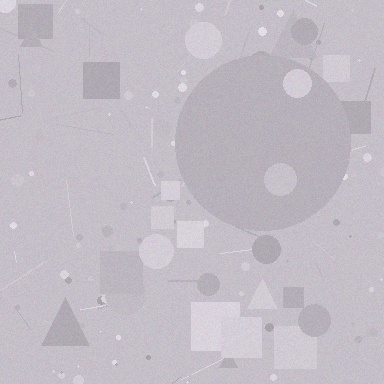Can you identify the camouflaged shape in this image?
The camouflaged shape is a circle.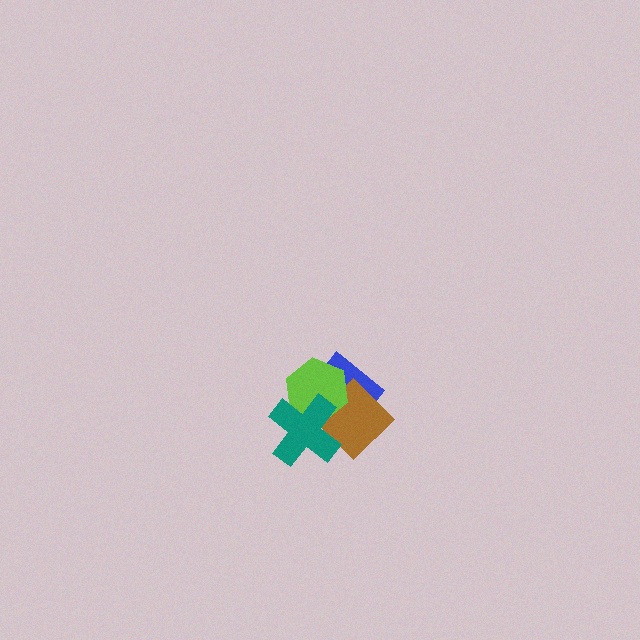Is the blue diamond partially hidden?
Yes, it is partially covered by another shape.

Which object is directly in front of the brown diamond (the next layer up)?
The lime hexagon is directly in front of the brown diamond.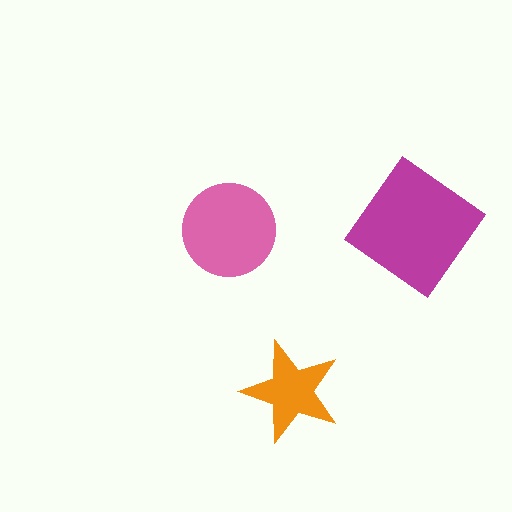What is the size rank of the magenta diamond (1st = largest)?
1st.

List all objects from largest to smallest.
The magenta diamond, the pink circle, the orange star.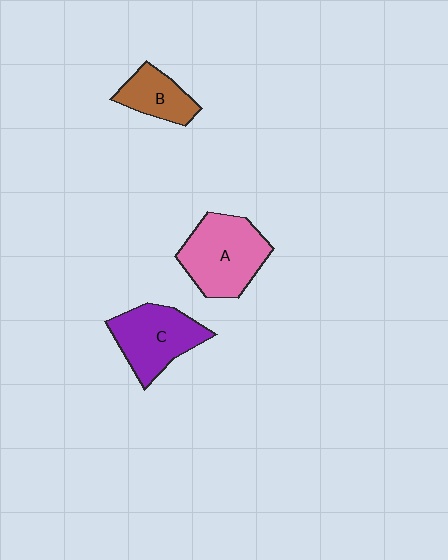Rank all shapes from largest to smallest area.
From largest to smallest: A (pink), C (purple), B (brown).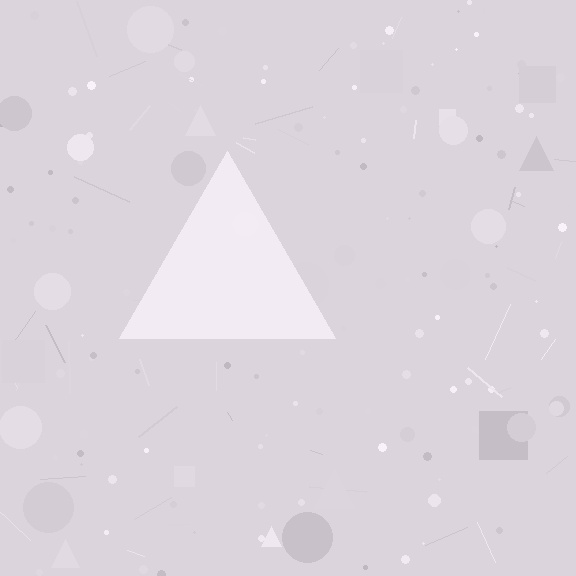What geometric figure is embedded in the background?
A triangle is embedded in the background.